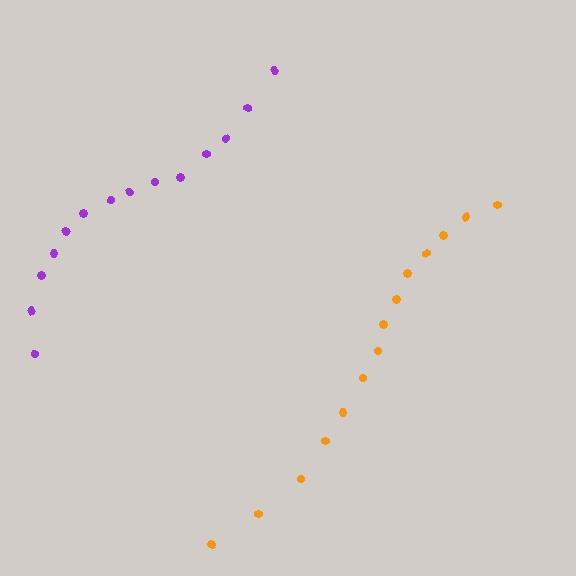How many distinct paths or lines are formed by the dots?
There are 2 distinct paths.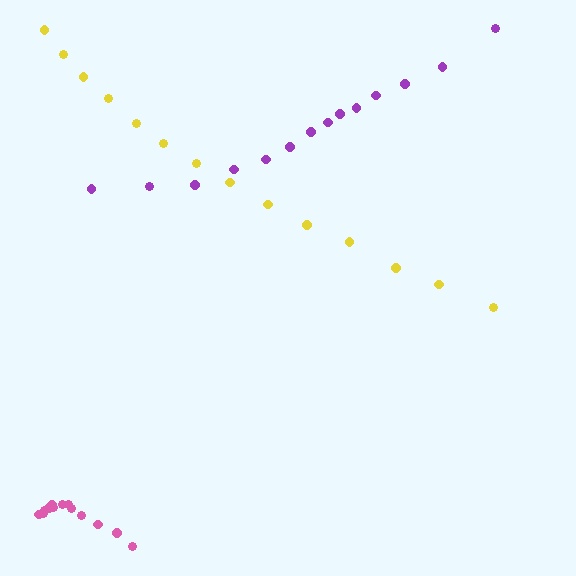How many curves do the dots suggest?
There are 3 distinct paths.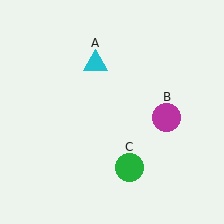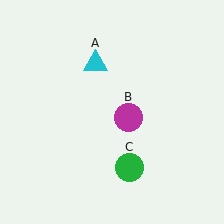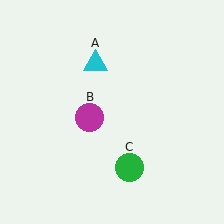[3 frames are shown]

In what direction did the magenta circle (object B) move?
The magenta circle (object B) moved left.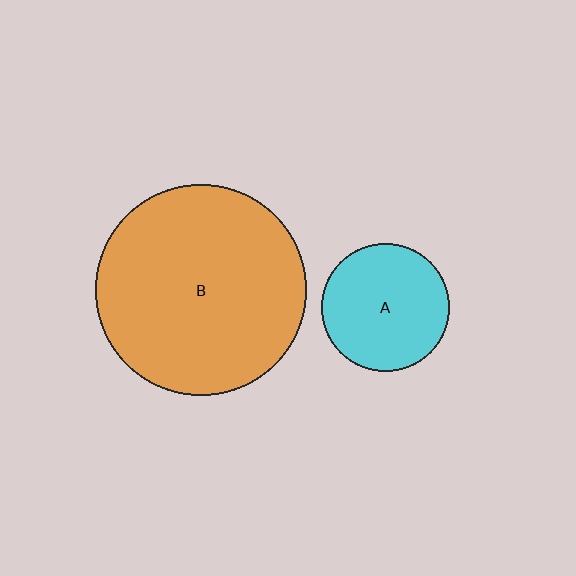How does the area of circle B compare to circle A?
Approximately 2.7 times.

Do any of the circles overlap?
No, none of the circles overlap.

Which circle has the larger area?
Circle B (orange).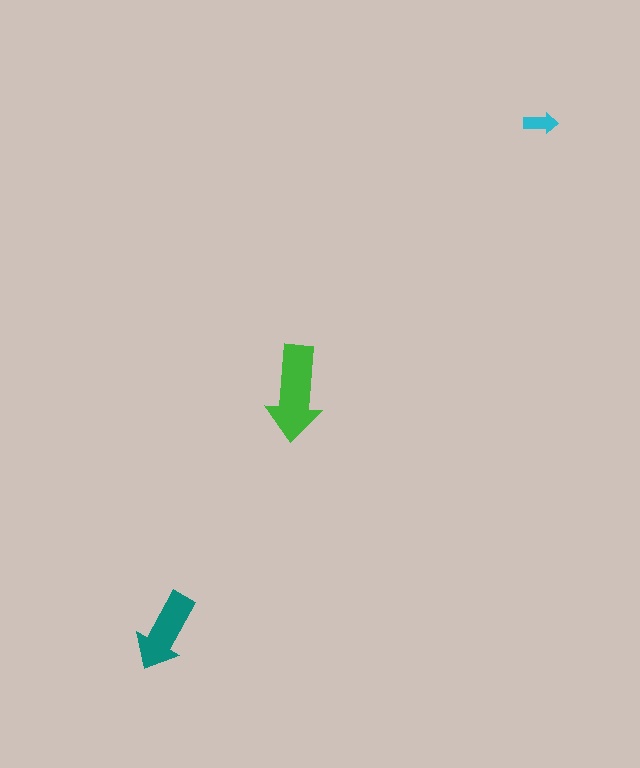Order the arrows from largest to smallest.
the green one, the teal one, the cyan one.